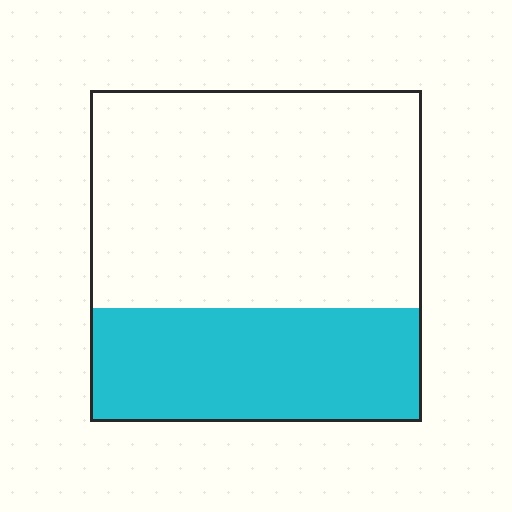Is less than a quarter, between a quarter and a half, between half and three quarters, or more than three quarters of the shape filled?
Between a quarter and a half.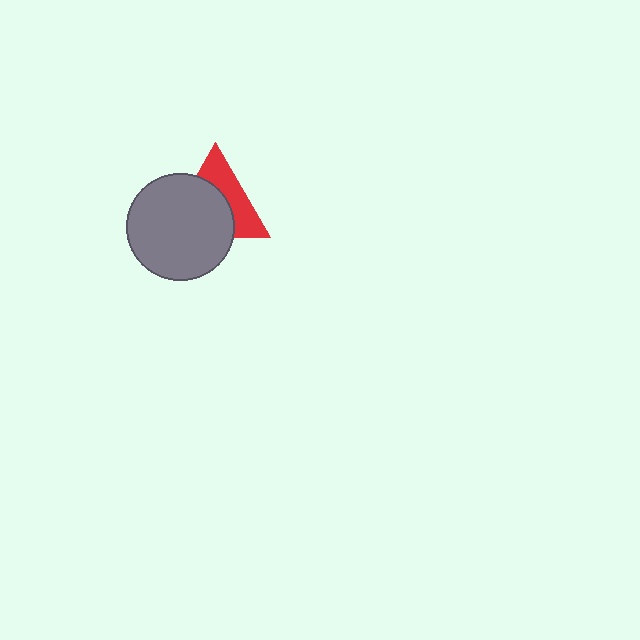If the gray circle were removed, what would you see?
You would see the complete red triangle.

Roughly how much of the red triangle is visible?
A small part of it is visible (roughly 44%).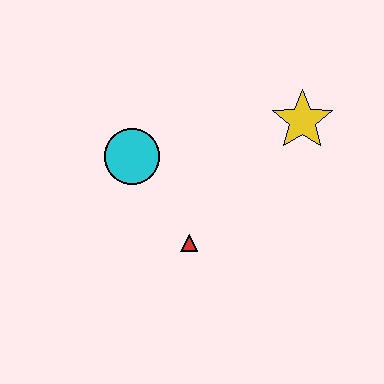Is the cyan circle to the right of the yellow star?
No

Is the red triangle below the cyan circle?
Yes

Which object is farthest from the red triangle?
The yellow star is farthest from the red triangle.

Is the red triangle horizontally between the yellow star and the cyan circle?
Yes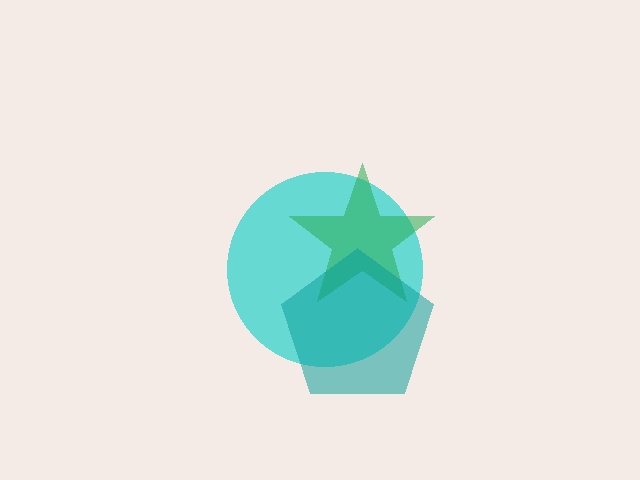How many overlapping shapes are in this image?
There are 3 overlapping shapes in the image.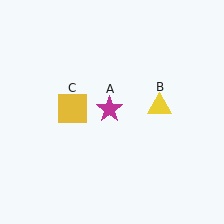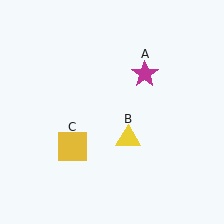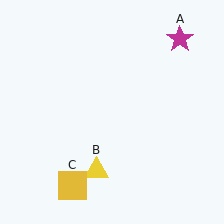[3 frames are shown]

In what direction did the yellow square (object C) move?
The yellow square (object C) moved down.